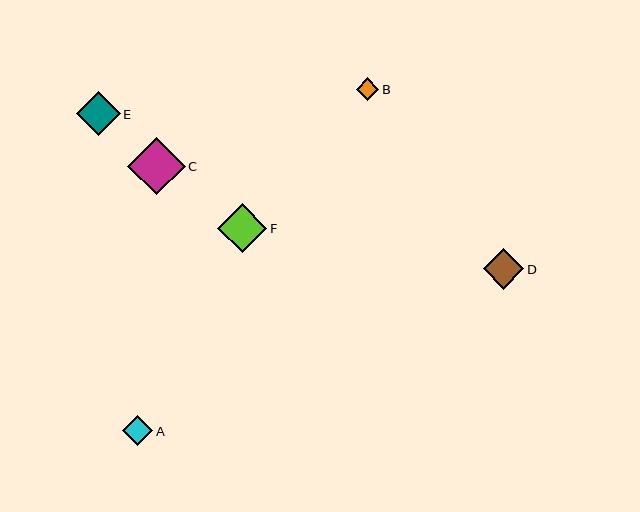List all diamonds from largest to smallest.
From largest to smallest: C, F, E, D, A, B.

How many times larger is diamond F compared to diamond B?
Diamond F is approximately 2.2 times the size of diamond B.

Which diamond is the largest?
Diamond C is the largest with a size of approximately 57 pixels.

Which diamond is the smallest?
Diamond B is the smallest with a size of approximately 23 pixels.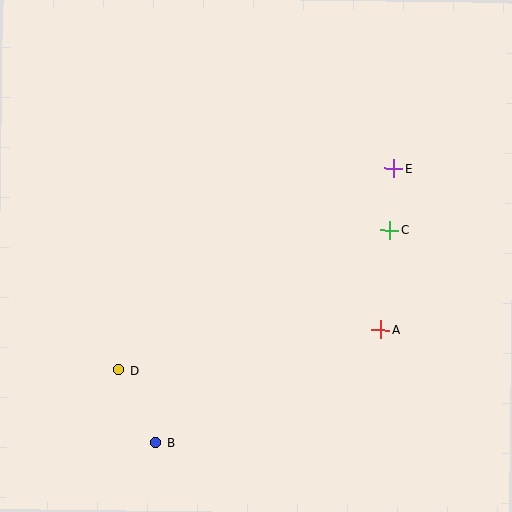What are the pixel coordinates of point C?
Point C is at (390, 230).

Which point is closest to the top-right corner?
Point E is closest to the top-right corner.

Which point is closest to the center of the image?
Point C at (390, 230) is closest to the center.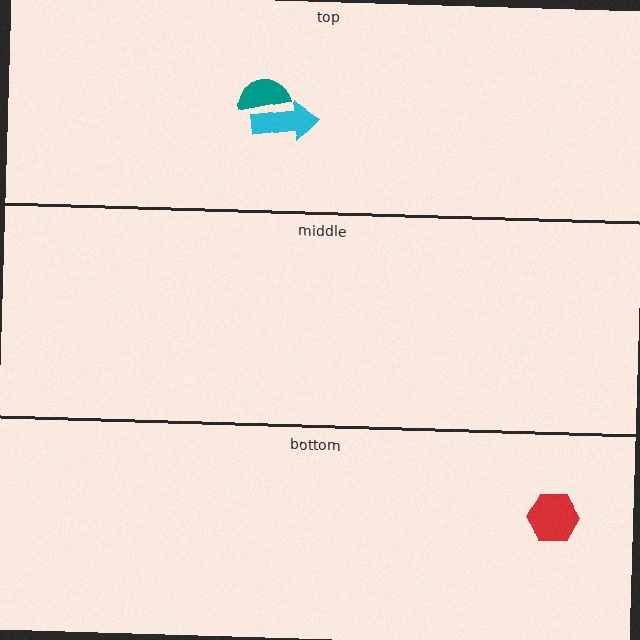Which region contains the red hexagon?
The bottom region.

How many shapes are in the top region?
2.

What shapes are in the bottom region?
The red hexagon.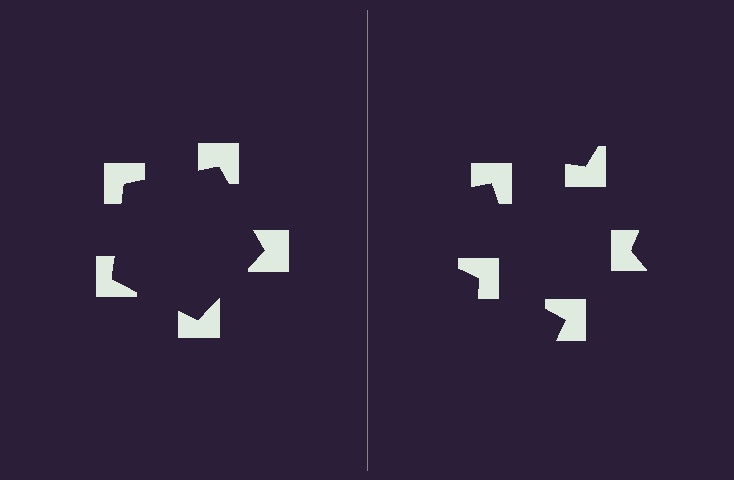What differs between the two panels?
The notched squares are positioned identically on both sides; only the wedge orientations differ. On the left they align to a pentagon; on the right they are misaligned.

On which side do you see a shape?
An illusory pentagon appears on the left side. On the right side the wedge cuts are rotated, so no coherent shape forms.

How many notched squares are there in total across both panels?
10 — 5 on each side.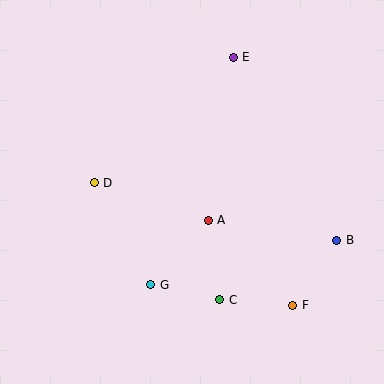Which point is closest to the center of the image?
Point A at (208, 220) is closest to the center.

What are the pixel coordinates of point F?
Point F is at (293, 305).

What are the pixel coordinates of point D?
Point D is at (94, 183).